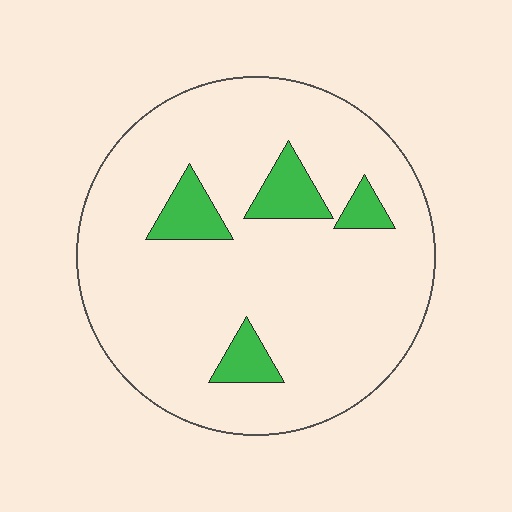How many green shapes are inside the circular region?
4.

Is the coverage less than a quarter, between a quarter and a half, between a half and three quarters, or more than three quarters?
Less than a quarter.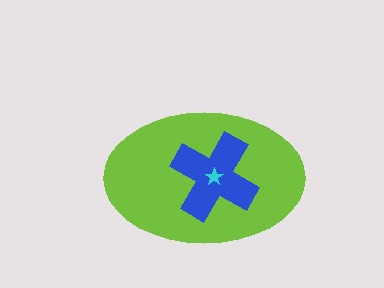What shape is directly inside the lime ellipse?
The blue cross.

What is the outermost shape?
The lime ellipse.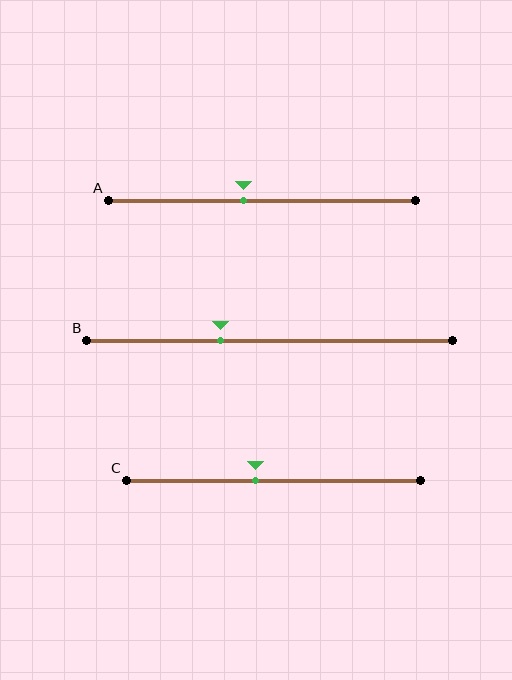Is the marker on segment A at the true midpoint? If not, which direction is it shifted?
No, the marker on segment A is shifted to the left by about 6% of the segment length.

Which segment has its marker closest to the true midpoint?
Segment C has its marker closest to the true midpoint.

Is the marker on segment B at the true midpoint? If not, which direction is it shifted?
No, the marker on segment B is shifted to the left by about 13% of the segment length.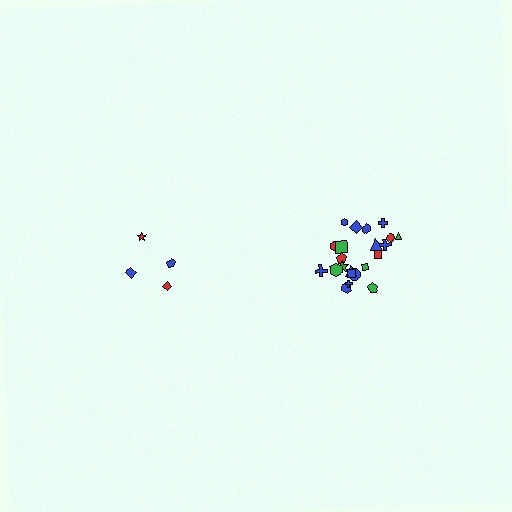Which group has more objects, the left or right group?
The right group.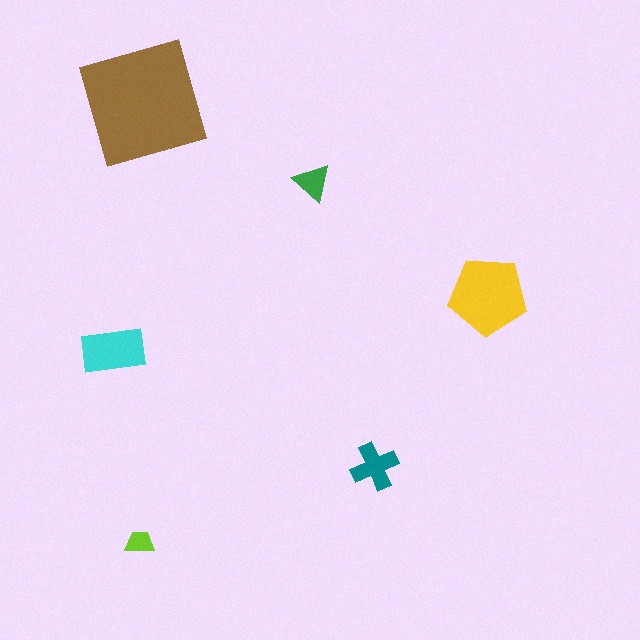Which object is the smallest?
The lime trapezoid.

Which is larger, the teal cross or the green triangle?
The teal cross.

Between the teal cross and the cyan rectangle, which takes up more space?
The cyan rectangle.